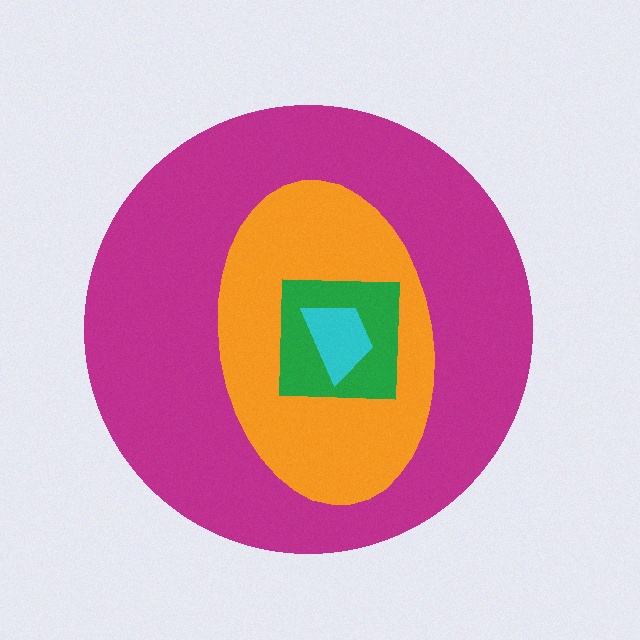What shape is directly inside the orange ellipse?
The green square.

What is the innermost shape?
The cyan trapezoid.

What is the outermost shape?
The magenta circle.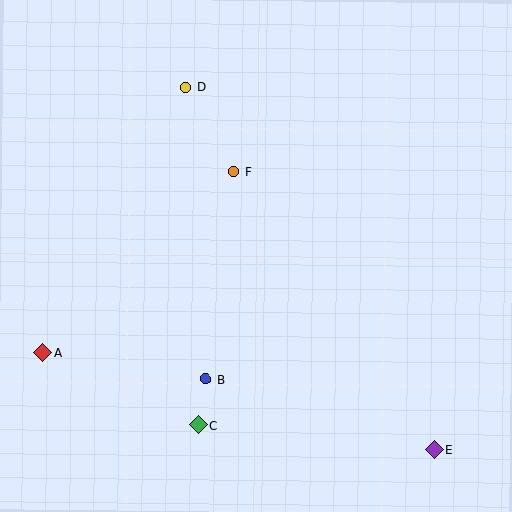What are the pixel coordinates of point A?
Point A is at (43, 352).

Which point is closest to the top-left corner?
Point D is closest to the top-left corner.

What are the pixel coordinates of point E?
Point E is at (434, 450).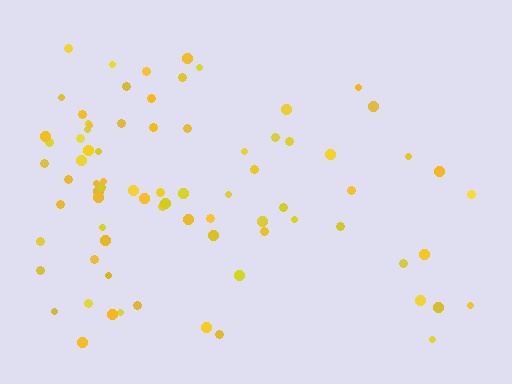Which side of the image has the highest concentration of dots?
The left.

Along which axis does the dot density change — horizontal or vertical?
Horizontal.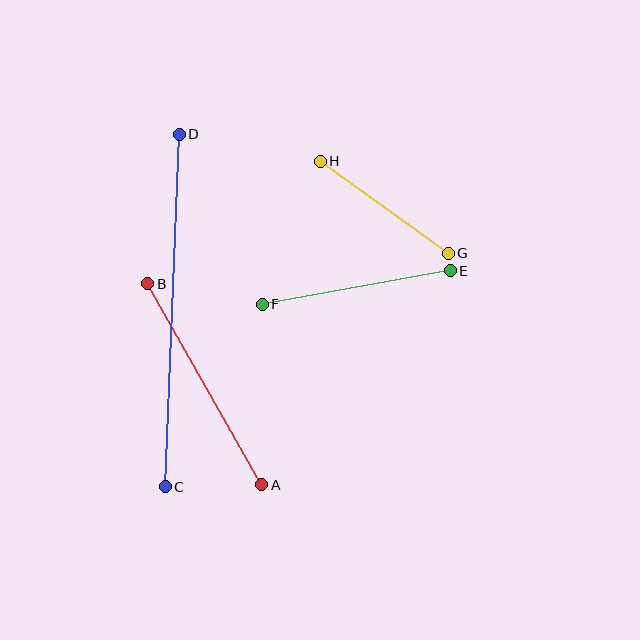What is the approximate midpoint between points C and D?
The midpoint is at approximately (172, 310) pixels.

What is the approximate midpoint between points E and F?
The midpoint is at approximately (356, 287) pixels.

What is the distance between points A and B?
The distance is approximately 231 pixels.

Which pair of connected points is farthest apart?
Points C and D are farthest apart.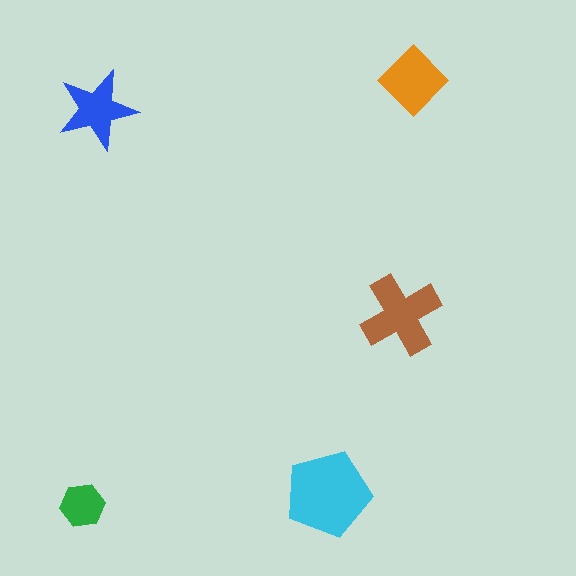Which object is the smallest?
The green hexagon.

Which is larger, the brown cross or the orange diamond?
The brown cross.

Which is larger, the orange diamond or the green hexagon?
The orange diamond.